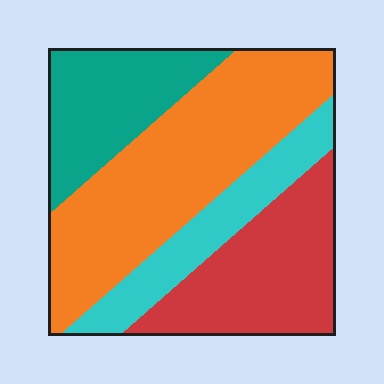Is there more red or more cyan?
Red.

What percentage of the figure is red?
Red takes up about one quarter (1/4) of the figure.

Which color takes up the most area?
Orange, at roughly 40%.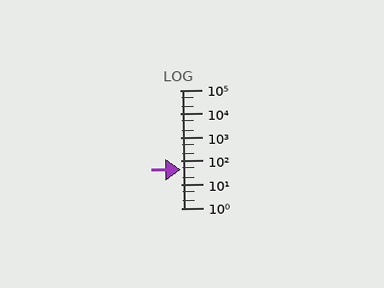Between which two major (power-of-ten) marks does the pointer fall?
The pointer is between 10 and 100.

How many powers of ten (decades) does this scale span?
The scale spans 5 decades, from 1 to 100000.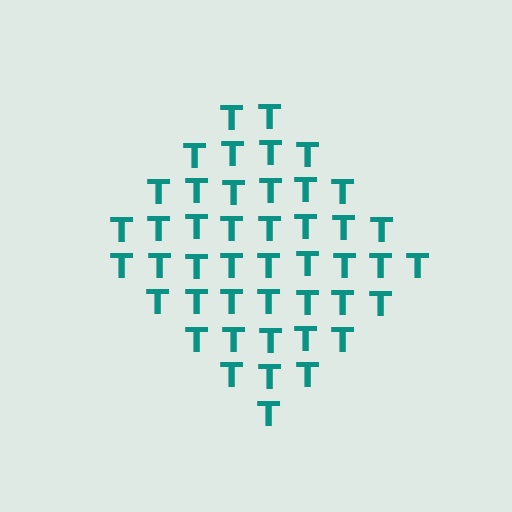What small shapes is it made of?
It is made of small letter T's.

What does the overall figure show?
The overall figure shows a diamond.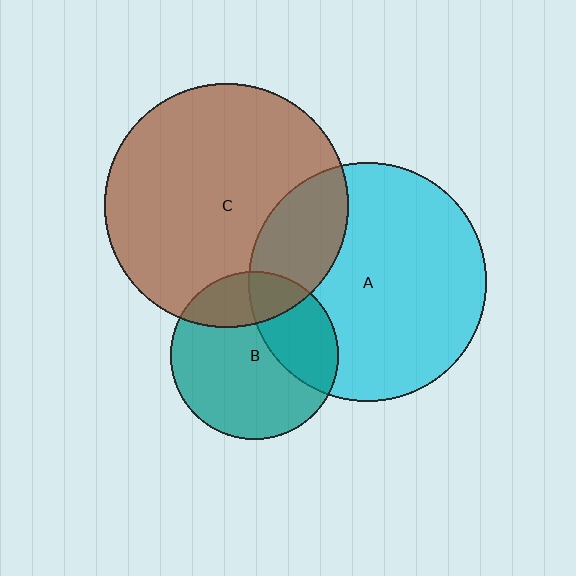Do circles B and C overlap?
Yes.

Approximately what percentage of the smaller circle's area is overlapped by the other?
Approximately 20%.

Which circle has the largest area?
Circle C (brown).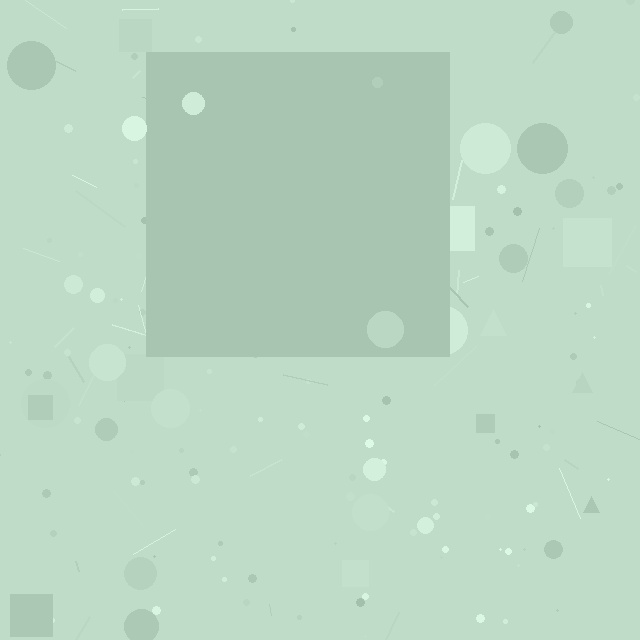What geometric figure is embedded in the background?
A square is embedded in the background.